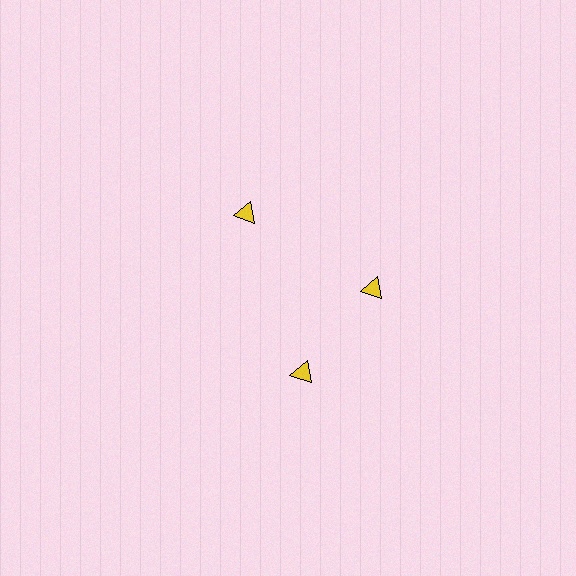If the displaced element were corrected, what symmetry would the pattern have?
It would have 3-fold rotational symmetry — the pattern would map onto itself every 120 degrees.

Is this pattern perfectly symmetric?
No. The 3 yellow triangles are arranged in a ring, but one element near the 7 o'clock position is rotated out of alignment along the ring, breaking the 3-fold rotational symmetry.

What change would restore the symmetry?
The symmetry would be restored by rotating it back into even spacing with its neighbors so that all 3 triangles sit at equal angles and equal distance from the center.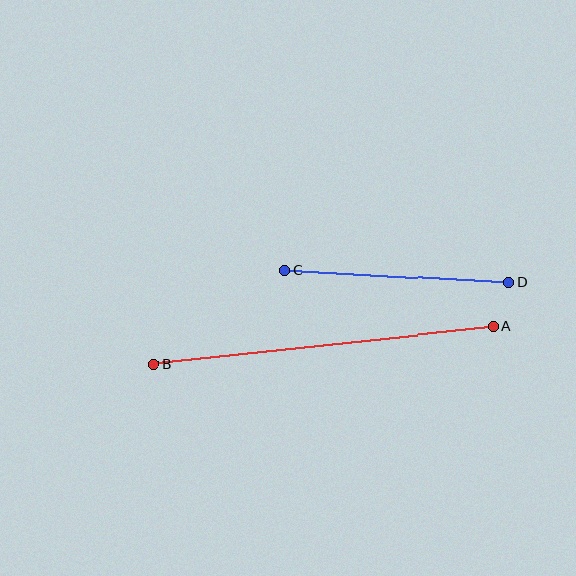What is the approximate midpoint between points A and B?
The midpoint is at approximately (324, 345) pixels.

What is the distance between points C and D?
The distance is approximately 224 pixels.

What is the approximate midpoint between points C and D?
The midpoint is at approximately (397, 276) pixels.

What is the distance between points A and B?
The distance is approximately 341 pixels.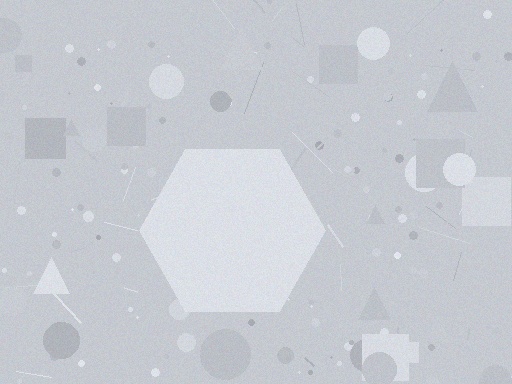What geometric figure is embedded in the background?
A hexagon is embedded in the background.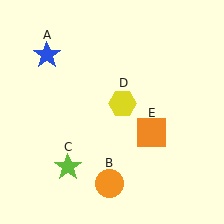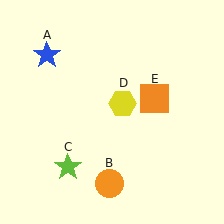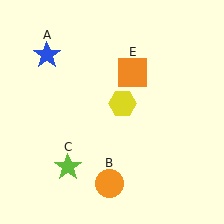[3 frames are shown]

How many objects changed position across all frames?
1 object changed position: orange square (object E).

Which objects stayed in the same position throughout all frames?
Blue star (object A) and orange circle (object B) and lime star (object C) and yellow hexagon (object D) remained stationary.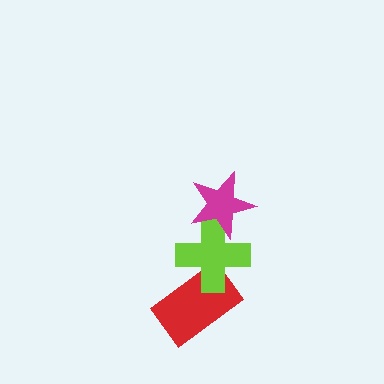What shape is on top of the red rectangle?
The lime cross is on top of the red rectangle.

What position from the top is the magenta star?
The magenta star is 1st from the top.